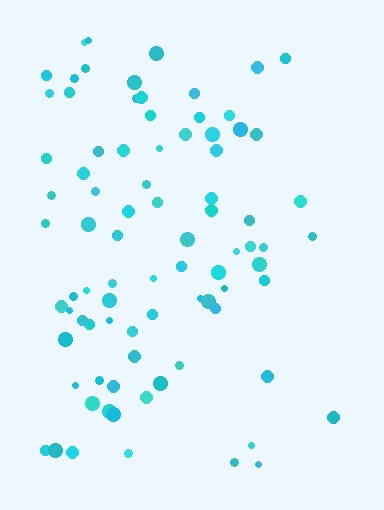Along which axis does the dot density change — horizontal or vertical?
Horizontal.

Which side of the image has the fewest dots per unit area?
The right.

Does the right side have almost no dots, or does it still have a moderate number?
Still a moderate number, just noticeably fewer than the left.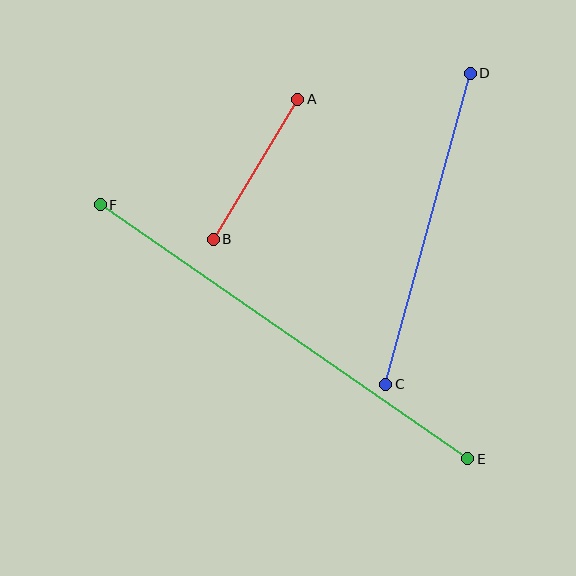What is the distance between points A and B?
The distance is approximately 164 pixels.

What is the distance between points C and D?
The distance is approximately 323 pixels.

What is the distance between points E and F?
The distance is approximately 447 pixels.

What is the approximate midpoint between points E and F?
The midpoint is at approximately (284, 332) pixels.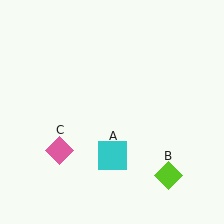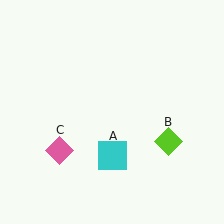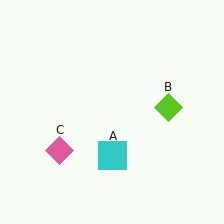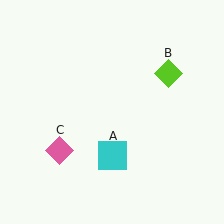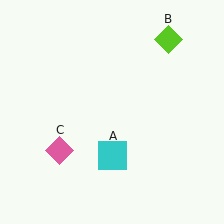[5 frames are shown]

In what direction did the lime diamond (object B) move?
The lime diamond (object B) moved up.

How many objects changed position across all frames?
1 object changed position: lime diamond (object B).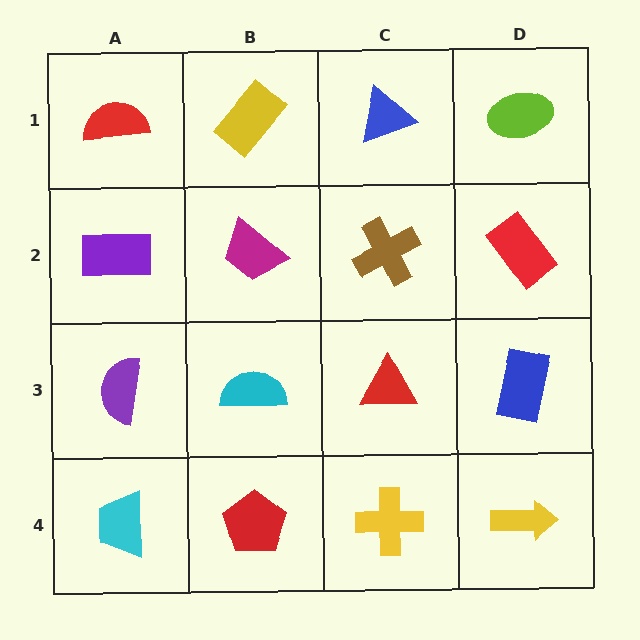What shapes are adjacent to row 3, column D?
A red rectangle (row 2, column D), a yellow arrow (row 4, column D), a red triangle (row 3, column C).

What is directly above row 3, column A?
A purple rectangle.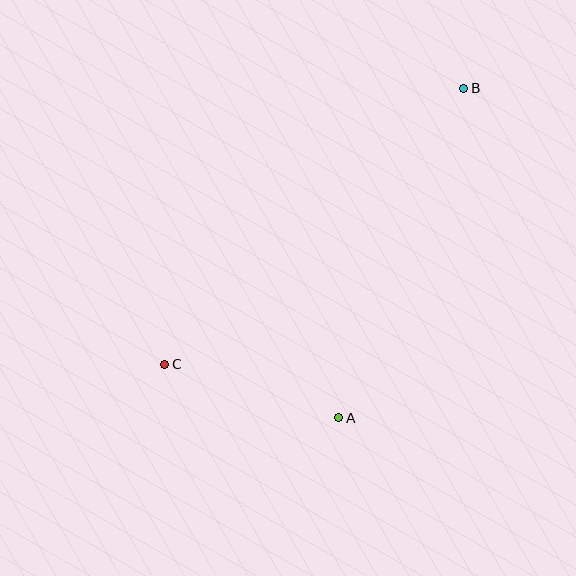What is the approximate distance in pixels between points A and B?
The distance between A and B is approximately 352 pixels.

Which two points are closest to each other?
Points A and C are closest to each other.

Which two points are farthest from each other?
Points B and C are farthest from each other.